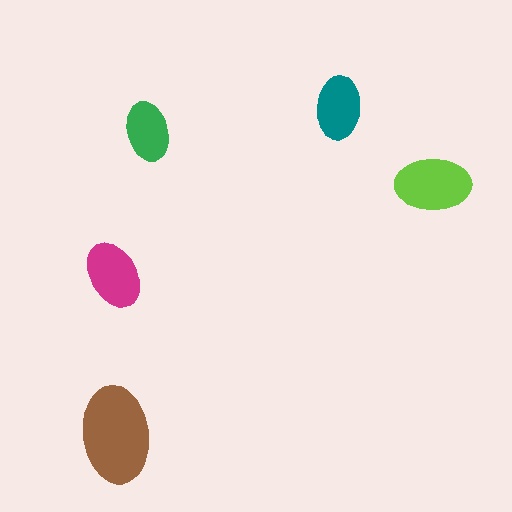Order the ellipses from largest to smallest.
the brown one, the lime one, the magenta one, the teal one, the green one.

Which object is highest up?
The teal ellipse is topmost.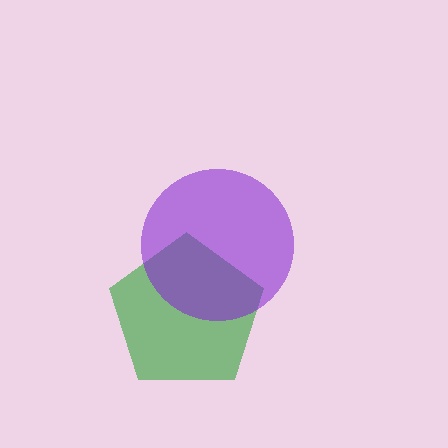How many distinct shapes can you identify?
There are 2 distinct shapes: a green pentagon, a purple circle.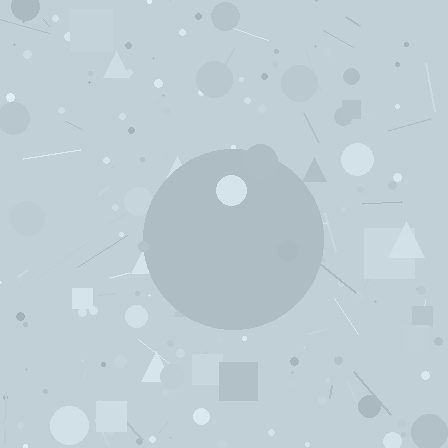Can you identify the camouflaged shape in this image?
The camouflaged shape is a circle.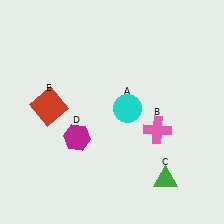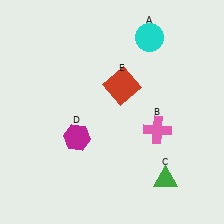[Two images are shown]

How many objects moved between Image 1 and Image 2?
2 objects moved between the two images.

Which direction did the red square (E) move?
The red square (E) moved right.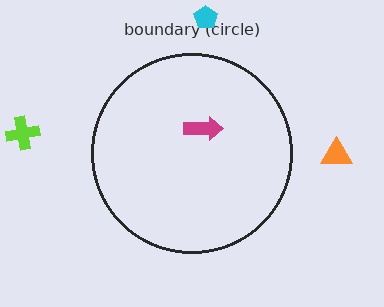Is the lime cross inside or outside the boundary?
Outside.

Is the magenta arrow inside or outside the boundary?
Inside.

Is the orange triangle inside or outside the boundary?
Outside.